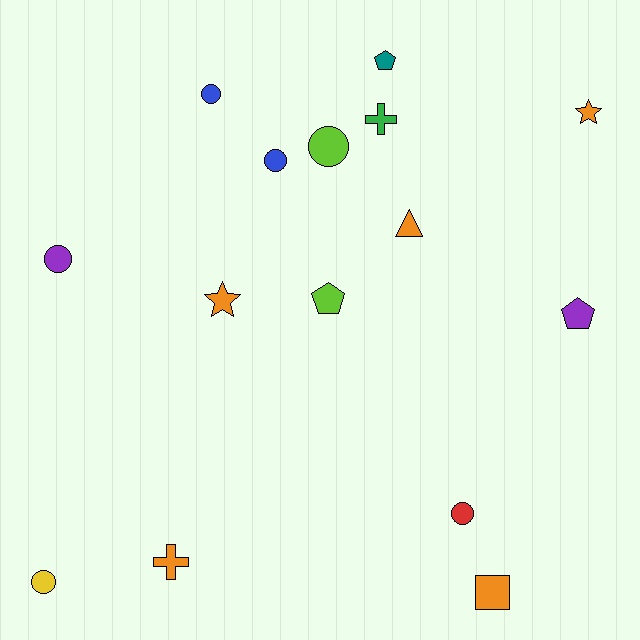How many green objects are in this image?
There is 1 green object.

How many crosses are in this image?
There are 2 crosses.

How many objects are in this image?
There are 15 objects.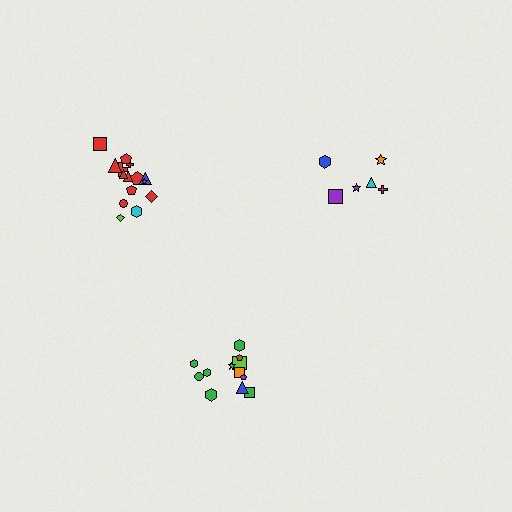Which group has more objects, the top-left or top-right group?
The top-left group.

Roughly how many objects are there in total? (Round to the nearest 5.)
Roughly 35 objects in total.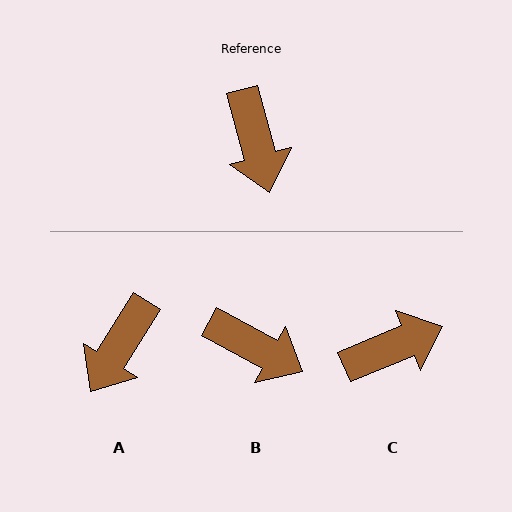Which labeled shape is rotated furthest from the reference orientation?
C, about 98 degrees away.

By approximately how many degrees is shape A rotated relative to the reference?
Approximately 47 degrees clockwise.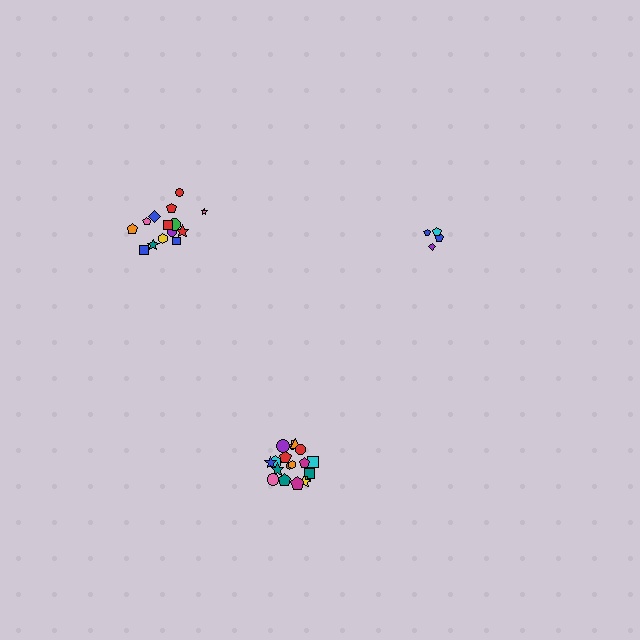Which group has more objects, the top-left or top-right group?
The top-left group.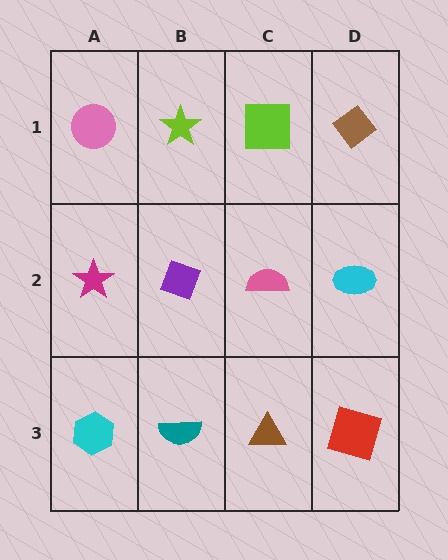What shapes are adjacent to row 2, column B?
A lime star (row 1, column B), a teal semicircle (row 3, column B), a magenta star (row 2, column A), a pink semicircle (row 2, column C).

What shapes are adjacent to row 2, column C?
A lime square (row 1, column C), a brown triangle (row 3, column C), a purple diamond (row 2, column B), a cyan ellipse (row 2, column D).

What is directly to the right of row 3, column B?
A brown triangle.